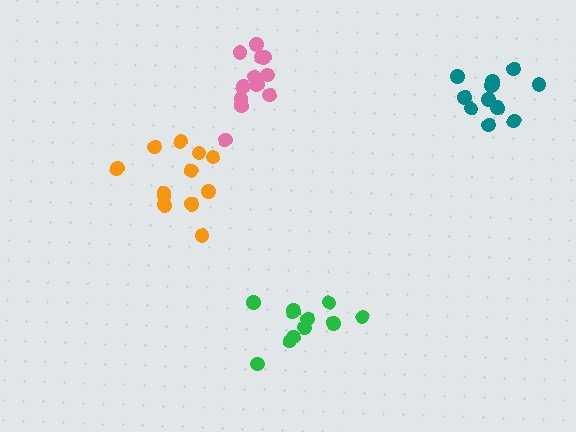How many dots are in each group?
Group 1: 12 dots, Group 2: 13 dots, Group 3: 11 dots, Group 4: 12 dots (48 total).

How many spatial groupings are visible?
There are 4 spatial groupings.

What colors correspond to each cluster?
The clusters are colored: orange, pink, green, teal.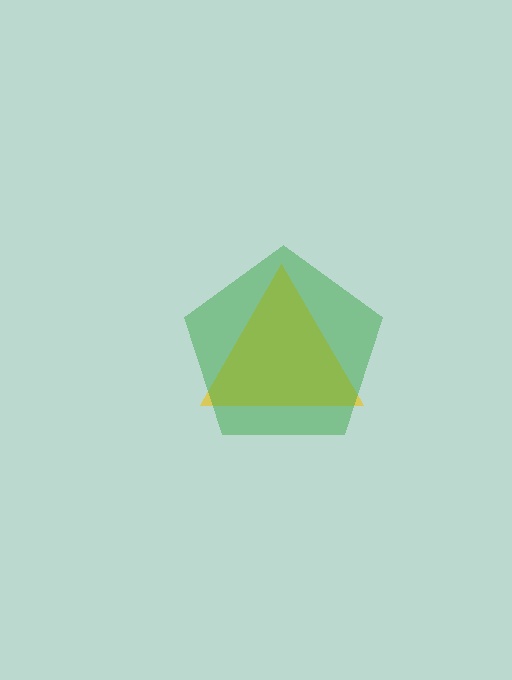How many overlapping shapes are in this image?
There are 2 overlapping shapes in the image.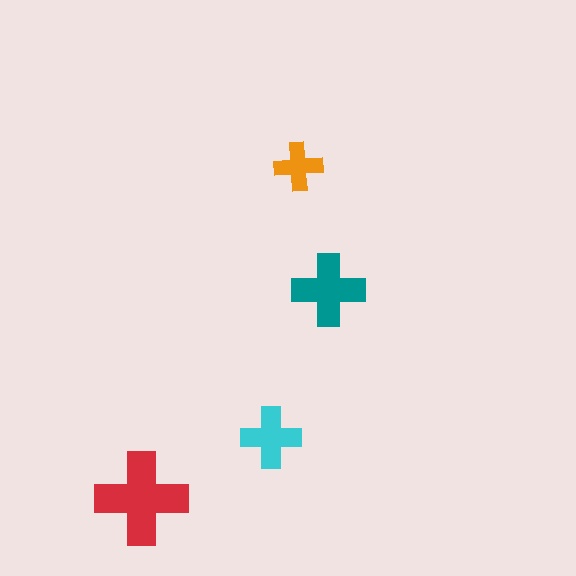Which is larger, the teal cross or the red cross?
The red one.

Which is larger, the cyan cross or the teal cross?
The teal one.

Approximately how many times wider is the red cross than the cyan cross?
About 1.5 times wider.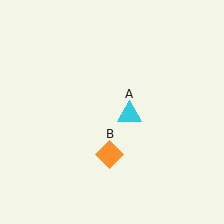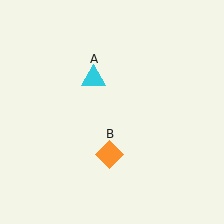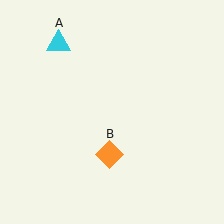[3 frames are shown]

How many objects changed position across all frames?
1 object changed position: cyan triangle (object A).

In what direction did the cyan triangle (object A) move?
The cyan triangle (object A) moved up and to the left.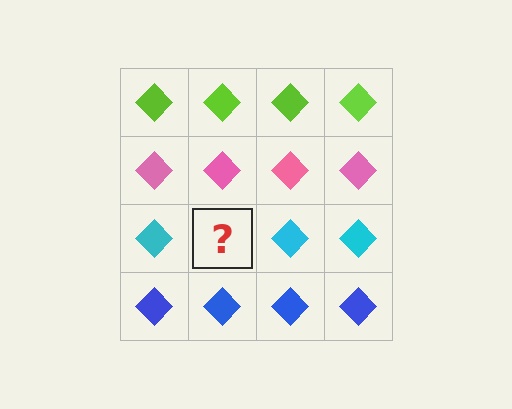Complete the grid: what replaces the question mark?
The question mark should be replaced with a cyan diamond.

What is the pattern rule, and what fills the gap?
The rule is that each row has a consistent color. The gap should be filled with a cyan diamond.